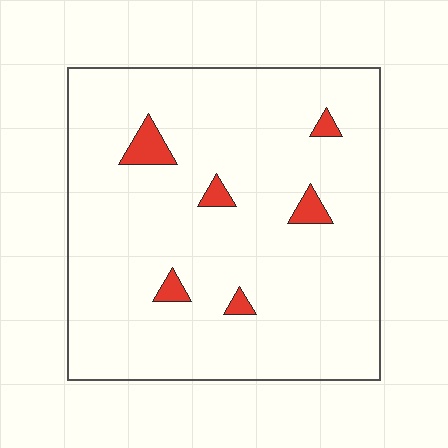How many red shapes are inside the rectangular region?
6.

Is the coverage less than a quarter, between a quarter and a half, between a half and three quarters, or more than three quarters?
Less than a quarter.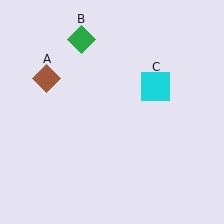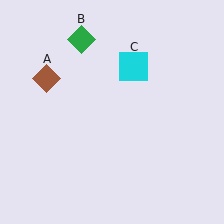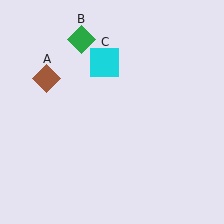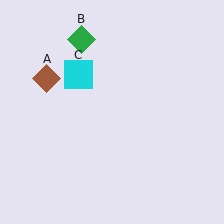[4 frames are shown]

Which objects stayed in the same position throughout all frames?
Brown diamond (object A) and green diamond (object B) remained stationary.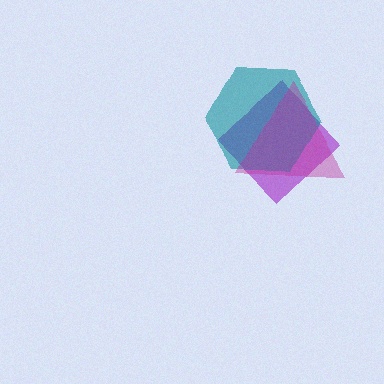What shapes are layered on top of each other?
The layered shapes are: a purple diamond, a teal hexagon, a magenta triangle.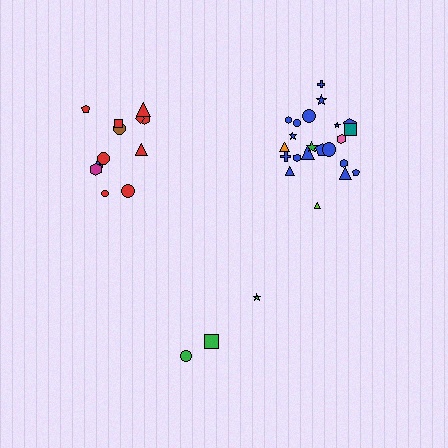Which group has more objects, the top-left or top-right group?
The top-right group.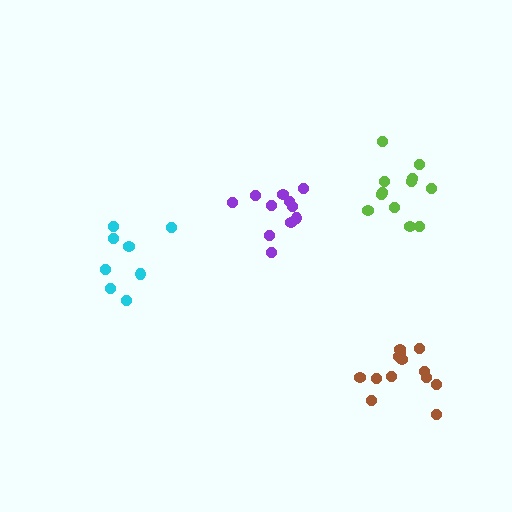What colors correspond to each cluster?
The clusters are colored: lime, cyan, brown, purple.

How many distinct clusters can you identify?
There are 4 distinct clusters.